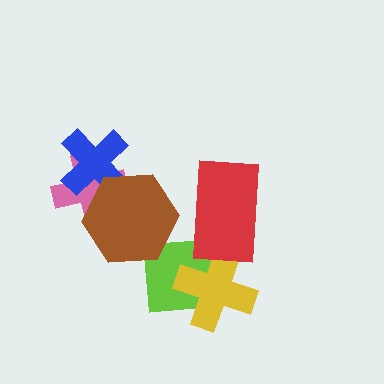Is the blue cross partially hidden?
Yes, it is partially covered by another shape.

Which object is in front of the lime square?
The yellow cross is in front of the lime square.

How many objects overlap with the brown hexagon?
2 objects overlap with the brown hexagon.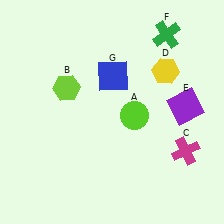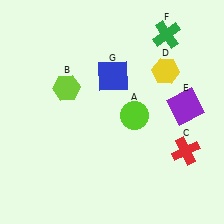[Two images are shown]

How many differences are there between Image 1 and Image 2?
There is 1 difference between the two images.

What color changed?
The cross (C) changed from magenta in Image 1 to red in Image 2.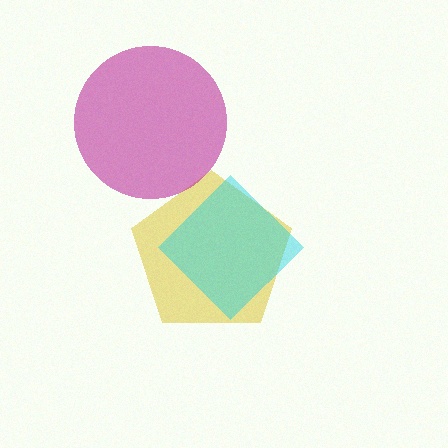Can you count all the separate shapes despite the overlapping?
Yes, there are 3 separate shapes.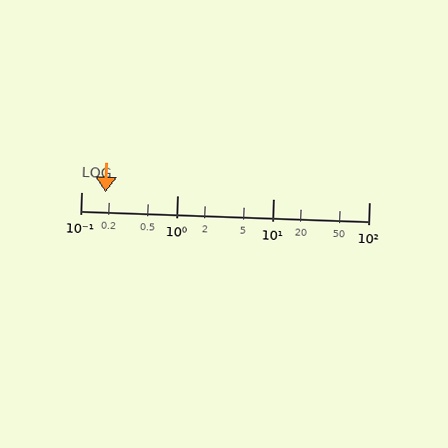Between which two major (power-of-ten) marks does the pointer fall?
The pointer is between 0.1 and 1.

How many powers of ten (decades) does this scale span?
The scale spans 3 decades, from 0.1 to 100.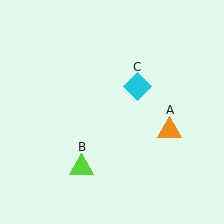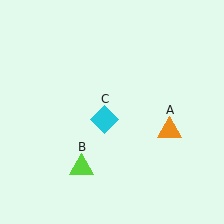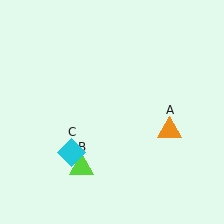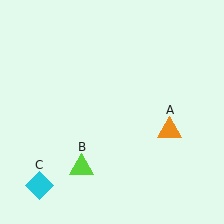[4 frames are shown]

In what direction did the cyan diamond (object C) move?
The cyan diamond (object C) moved down and to the left.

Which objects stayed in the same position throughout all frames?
Orange triangle (object A) and lime triangle (object B) remained stationary.